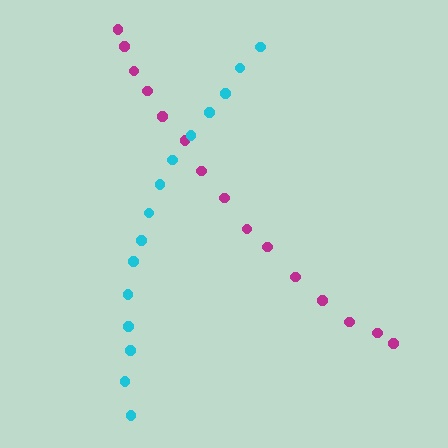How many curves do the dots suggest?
There are 2 distinct paths.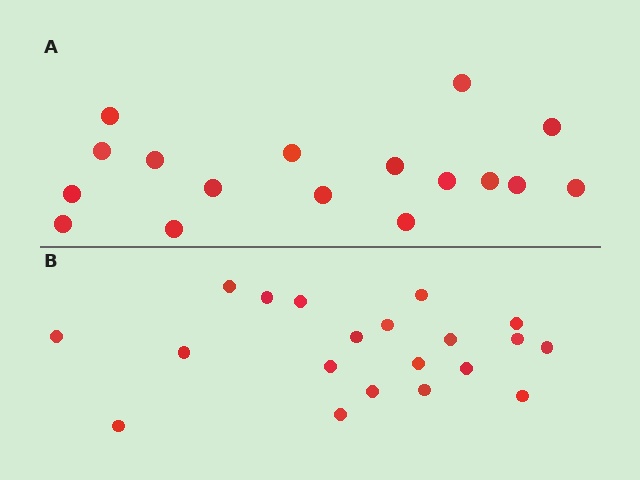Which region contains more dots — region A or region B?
Region B (the bottom region) has more dots.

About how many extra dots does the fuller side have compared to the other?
Region B has just a few more — roughly 2 or 3 more dots than region A.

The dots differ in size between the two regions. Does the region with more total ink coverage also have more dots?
No. Region A has more total ink coverage because its dots are larger, but region B actually contains more individual dots. Total area can be misleading — the number of items is what matters here.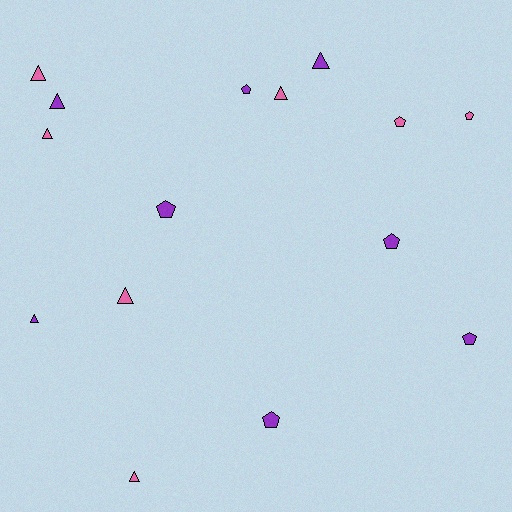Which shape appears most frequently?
Triangle, with 8 objects.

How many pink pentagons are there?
There are 2 pink pentagons.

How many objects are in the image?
There are 15 objects.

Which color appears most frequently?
Purple, with 8 objects.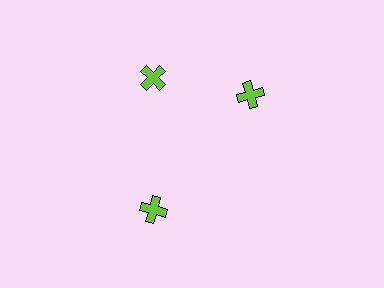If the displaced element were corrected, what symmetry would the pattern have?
It would have 3-fold rotational symmetry — the pattern would map onto itself every 120 degrees.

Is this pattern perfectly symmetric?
No. The 3 lime crosses are arranged in a ring, but one element near the 3 o'clock position is rotated out of alignment along the ring, breaking the 3-fold rotational symmetry.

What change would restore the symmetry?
The symmetry would be restored by rotating it back into even spacing with its neighbors so that all 3 crosses sit at equal angles and equal distance from the center.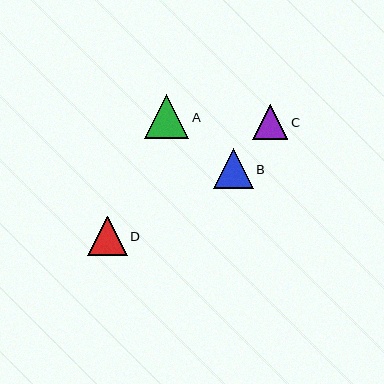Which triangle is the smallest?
Triangle C is the smallest with a size of approximately 35 pixels.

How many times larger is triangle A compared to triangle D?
Triangle A is approximately 1.1 times the size of triangle D.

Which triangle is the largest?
Triangle A is the largest with a size of approximately 44 pixels.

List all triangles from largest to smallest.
From largest to smallest: A, D, B, C.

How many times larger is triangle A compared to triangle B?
Triangle A is approximately 1.1 times the size of triangle B.